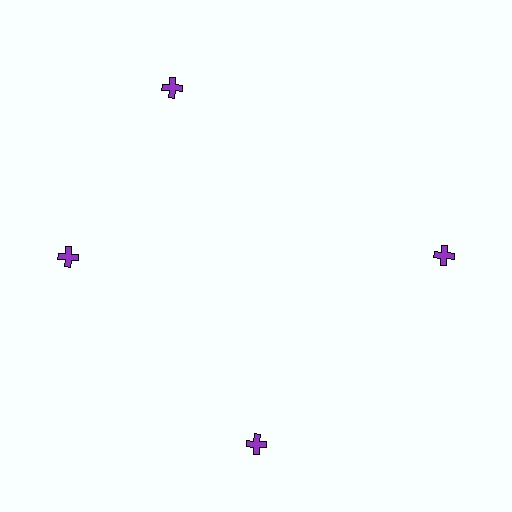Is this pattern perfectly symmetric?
No. The 4 purple crosses are arranged in a ring, but one element near the 12 o'clock position is rotated out of alignment along the ring, breaking the 4-fold rotational symmetry.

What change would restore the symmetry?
The symmetry would be restored by rotating it back into even spacing with its neighbors so that all 4 crosses sit at equal angles and equal distance from the center.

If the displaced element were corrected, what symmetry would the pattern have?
It would have 4-fold rotational symmetry — the pattern would map onto itself every 90 degrees.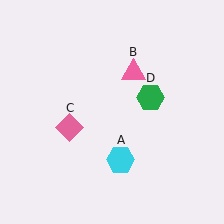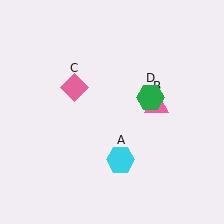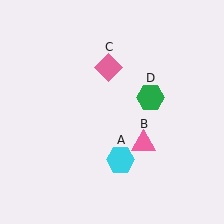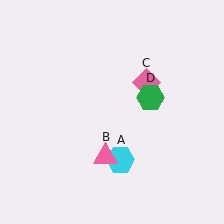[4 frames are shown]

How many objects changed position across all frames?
2 objects changed position: pink triangle (object B), pink diamond (object C).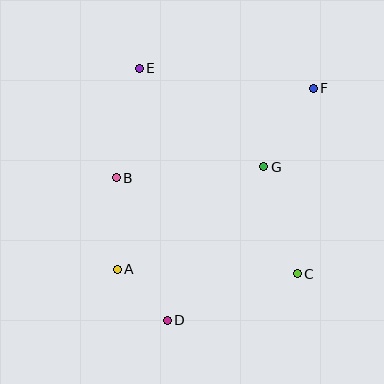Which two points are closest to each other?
Points A and D are closest to each other.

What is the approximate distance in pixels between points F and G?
The distance between F and G is approximately 93 pixels.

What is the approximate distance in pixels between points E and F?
The distance between E and F is approximately 175 pixels.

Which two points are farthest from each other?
Points D and F are farthest from each other.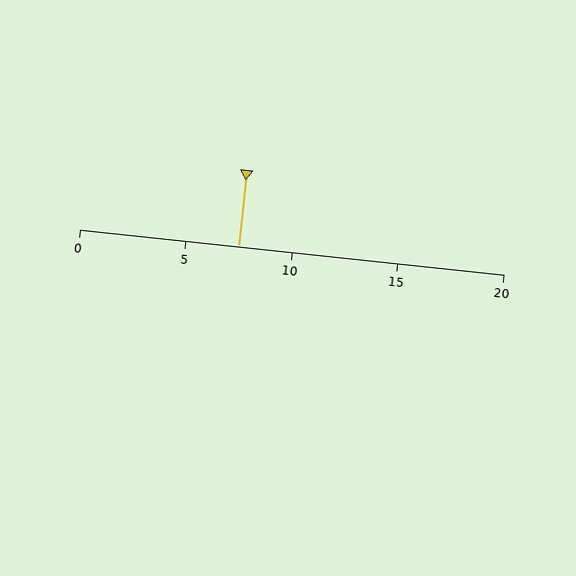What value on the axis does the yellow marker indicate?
The marker indicates approximately 7.5.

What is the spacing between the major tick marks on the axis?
The major ticks are spaced 5 apart.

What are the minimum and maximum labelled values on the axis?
The axis runs from 0 to 20.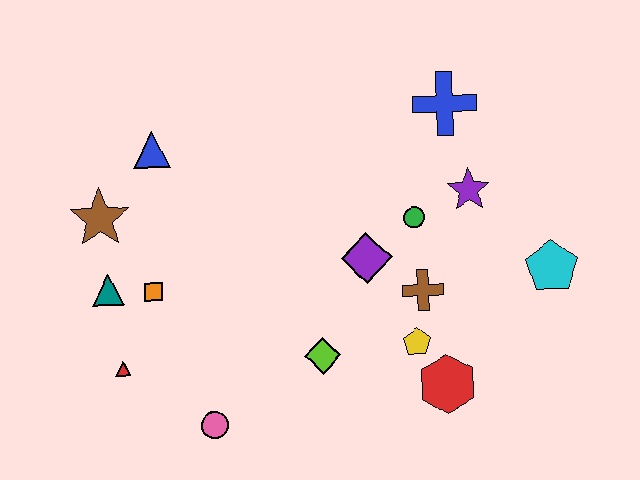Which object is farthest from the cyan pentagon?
The brown star is farthest from the cyan pentagon.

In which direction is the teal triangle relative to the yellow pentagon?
The teal triangle is to the left of the yellow pentagon.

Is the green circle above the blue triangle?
No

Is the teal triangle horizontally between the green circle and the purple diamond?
No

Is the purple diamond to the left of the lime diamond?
No